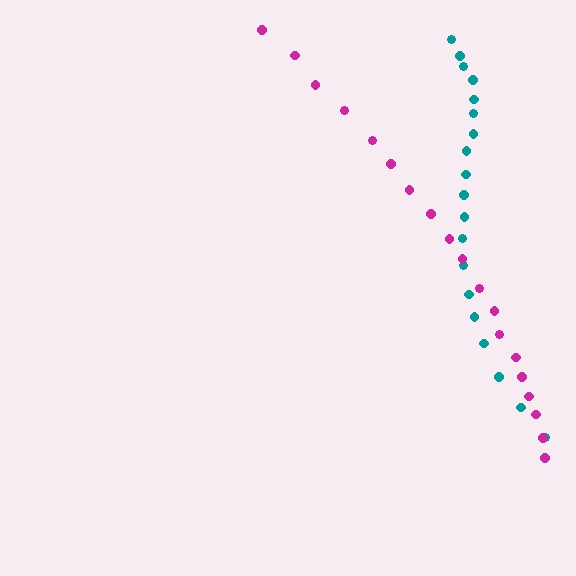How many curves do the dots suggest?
There are 2 distinct paths.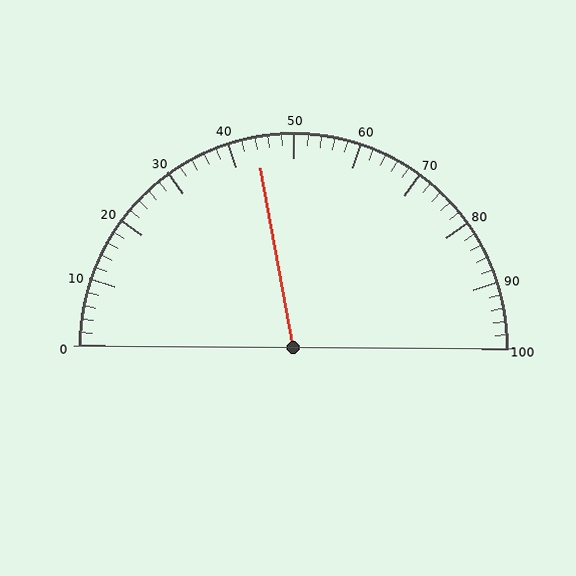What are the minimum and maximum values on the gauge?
The gauge ranges from 0 to 100.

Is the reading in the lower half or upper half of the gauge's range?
The reading is in the lower half of the range (0 to 100).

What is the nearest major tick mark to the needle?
The nearest major tick mark is 40.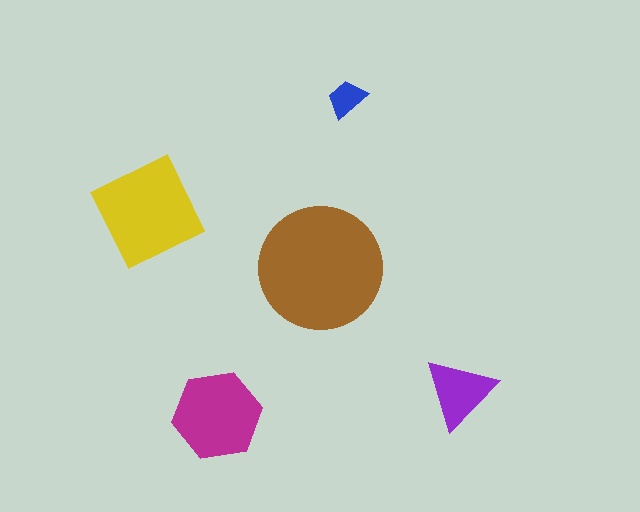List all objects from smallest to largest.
The blue trapezoid, the purple triangle, the magenta hexagon, the yellow square, the brown circle.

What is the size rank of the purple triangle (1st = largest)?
4th.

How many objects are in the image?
There are 5 objects in the image.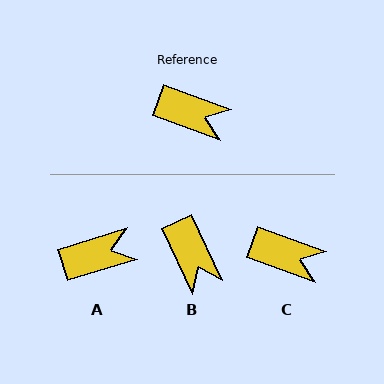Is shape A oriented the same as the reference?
No, it is off by about 37 degrees.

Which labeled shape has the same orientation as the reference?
C.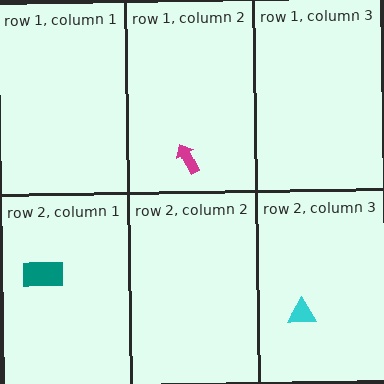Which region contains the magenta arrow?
The row 1, column 2 region.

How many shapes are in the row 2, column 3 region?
1.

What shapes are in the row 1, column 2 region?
The magenta arrow.